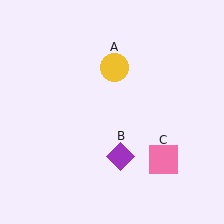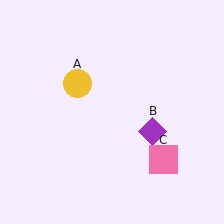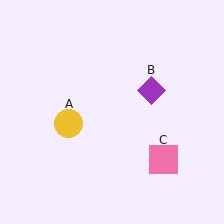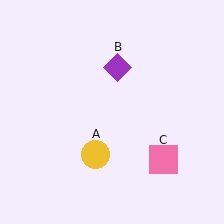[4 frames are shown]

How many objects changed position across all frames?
2 objects changed position: yellow circle (object A), purple diamond (object B).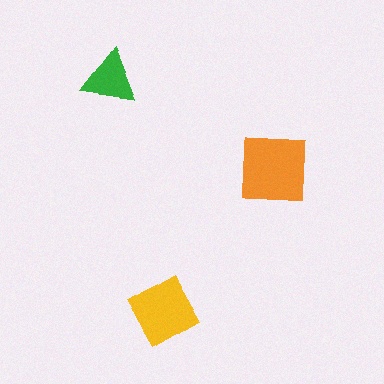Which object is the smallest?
The green triangle.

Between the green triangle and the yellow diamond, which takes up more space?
The yellow diamond.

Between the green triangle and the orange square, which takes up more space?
The orange square.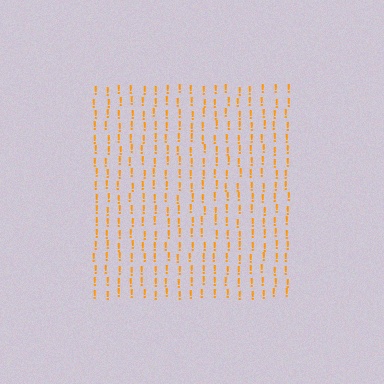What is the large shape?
The large shape is a square.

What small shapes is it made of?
It is made of small exclamation marks.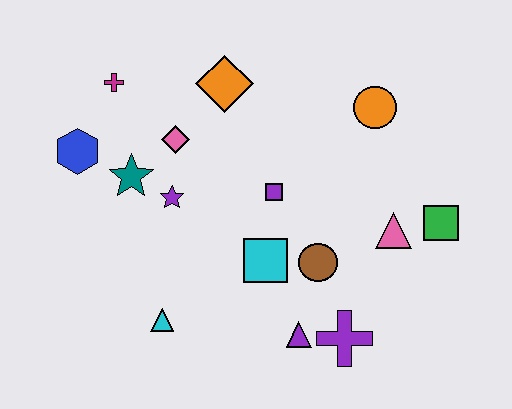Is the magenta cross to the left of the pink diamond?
Yes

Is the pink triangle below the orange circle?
Yes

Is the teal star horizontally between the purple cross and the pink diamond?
No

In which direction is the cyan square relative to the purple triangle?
The cyan square is above the purple triangle.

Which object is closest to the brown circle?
The cyan square is closest to the brown circle.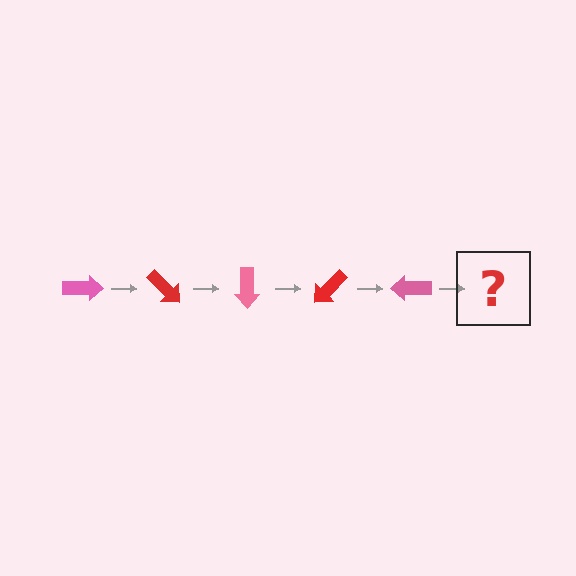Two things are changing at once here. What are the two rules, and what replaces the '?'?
The two rules are that it rotates 45 degrees each step and the color cycles through pink and red. The '?' should be a red arrow, rotated 225 degrees from the start.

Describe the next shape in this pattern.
It should be a red arrow, rotated 225 degrees from the start.